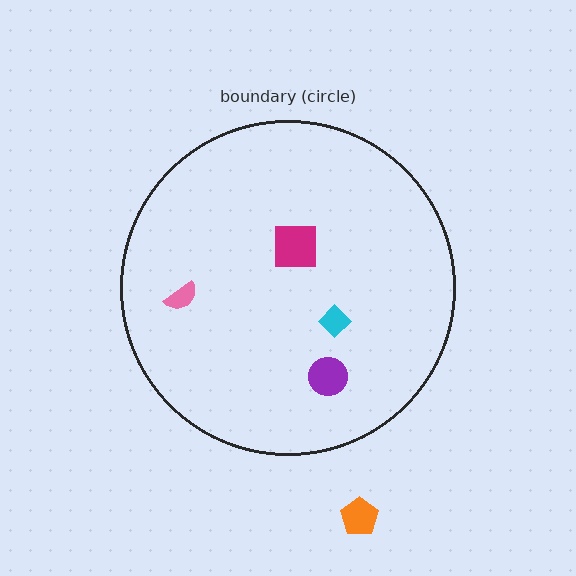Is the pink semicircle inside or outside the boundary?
Inside.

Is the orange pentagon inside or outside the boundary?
Outside.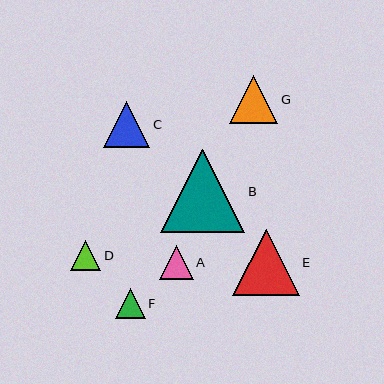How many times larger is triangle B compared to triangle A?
Triangle B is approximately 2.5 times the size of triangle A.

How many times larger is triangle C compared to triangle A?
Triangle C is approximately 1.4 times the size of triangle A.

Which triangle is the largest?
Triangle B is the largest with a size of approximately 84 pixels.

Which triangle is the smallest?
Triangle F is the smallest with a size of approximately 30 pixels.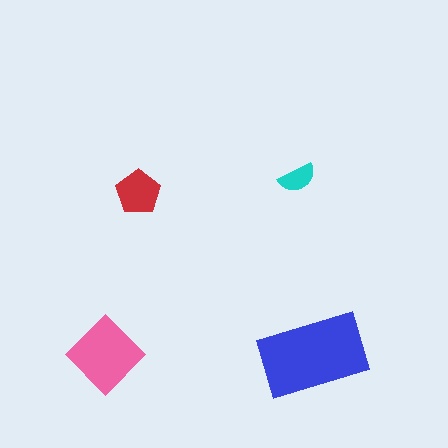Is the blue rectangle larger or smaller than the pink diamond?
Larger.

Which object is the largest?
The blue rectangle.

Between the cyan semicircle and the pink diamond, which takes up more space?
The pink diamond.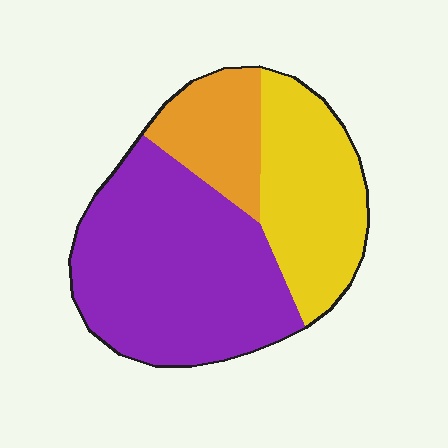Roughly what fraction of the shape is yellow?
Yellow covers 30% of the shape.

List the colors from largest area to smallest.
From largest to smallest: purple, yellow, orange.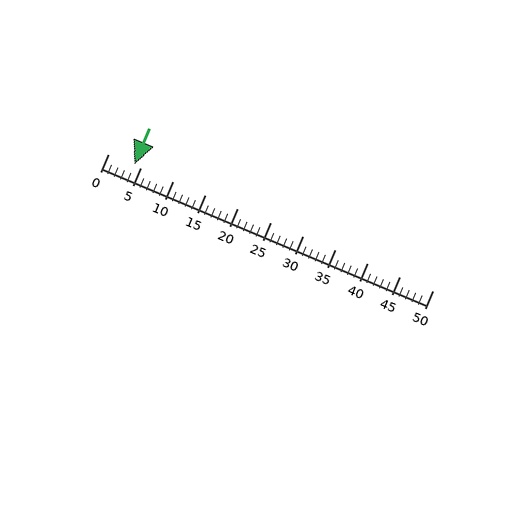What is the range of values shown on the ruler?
The ruler shows values from 0 to 50.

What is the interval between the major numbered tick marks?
The major tick marks are spaced 5 units apart.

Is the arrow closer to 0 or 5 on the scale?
The arrow is closer to 5.